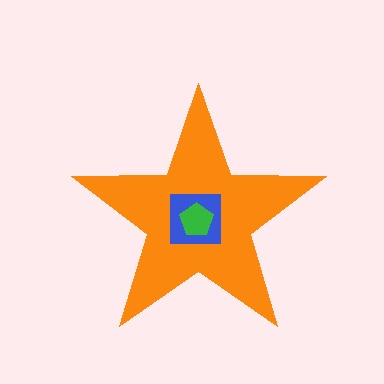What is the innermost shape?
The green pentagon.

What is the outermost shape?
The orange star.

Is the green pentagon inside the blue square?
Yes.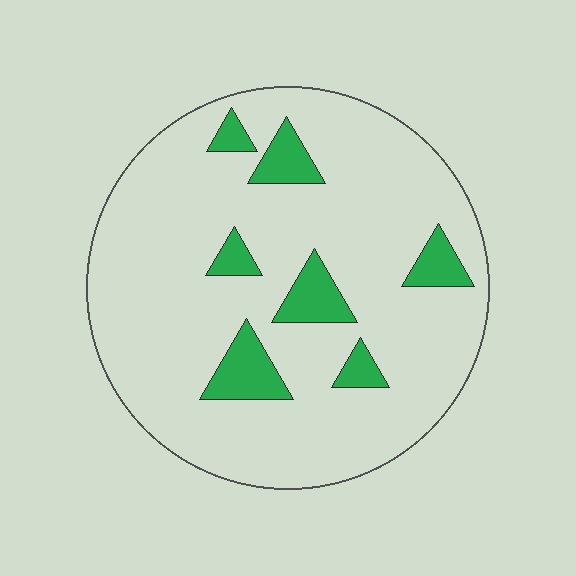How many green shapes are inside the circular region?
7.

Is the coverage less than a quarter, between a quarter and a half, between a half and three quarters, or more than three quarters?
Less than a quarter.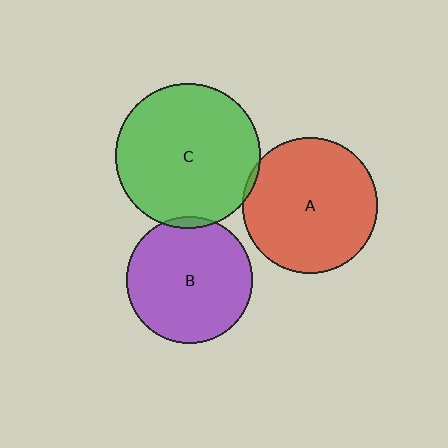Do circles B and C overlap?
Yes.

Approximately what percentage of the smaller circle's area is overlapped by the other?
Approximately 5%.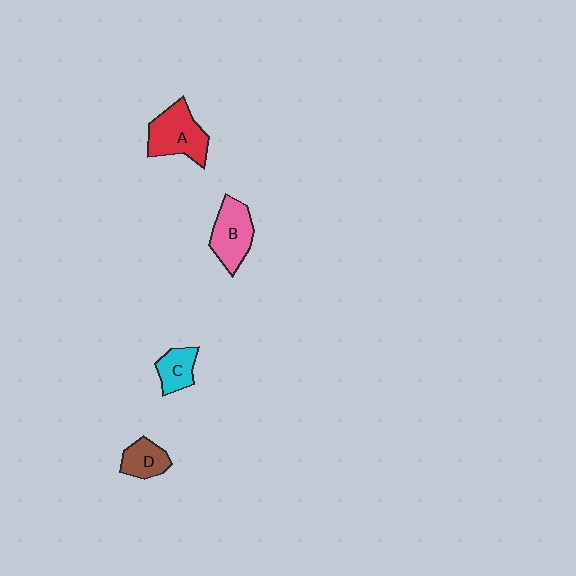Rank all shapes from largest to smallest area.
From largest to smallest: A (red), B (pink), D (brown), C (cyan).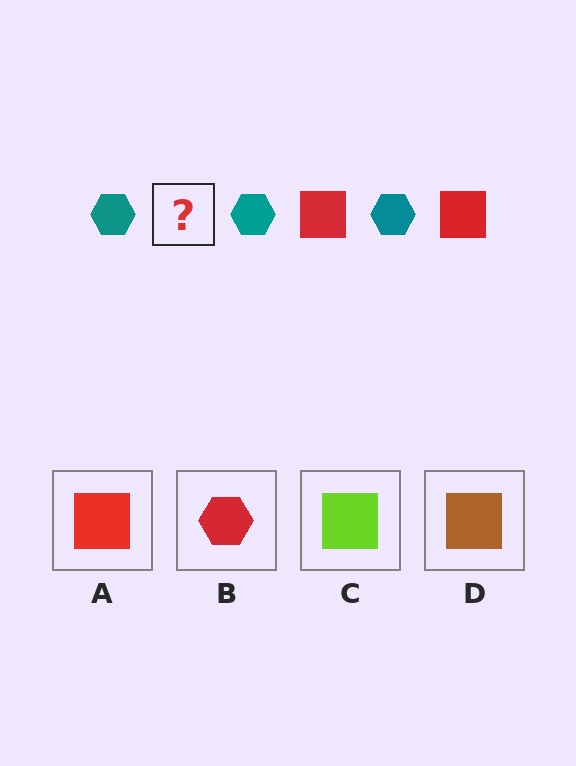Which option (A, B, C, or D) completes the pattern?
A.